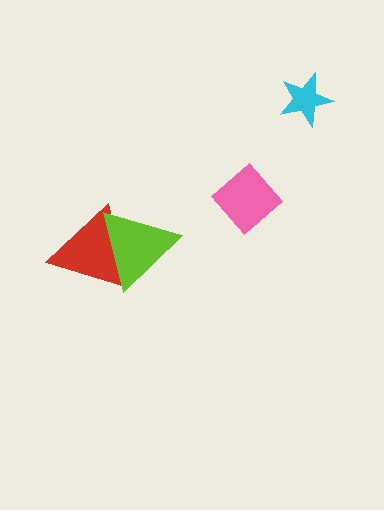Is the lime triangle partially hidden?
No, no other shape covers it.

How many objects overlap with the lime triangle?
1 object overlaps with the lime triangle.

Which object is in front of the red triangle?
The lime triangle is in front of the red triangle.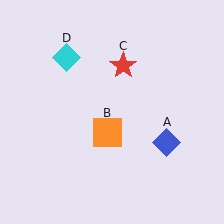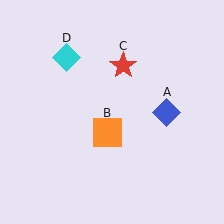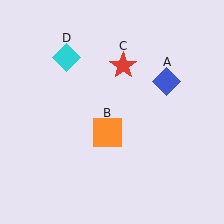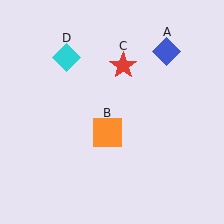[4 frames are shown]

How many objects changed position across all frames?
1 object changed position: blue diamond (object A).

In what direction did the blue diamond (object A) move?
The blue diamond (object A) moved up.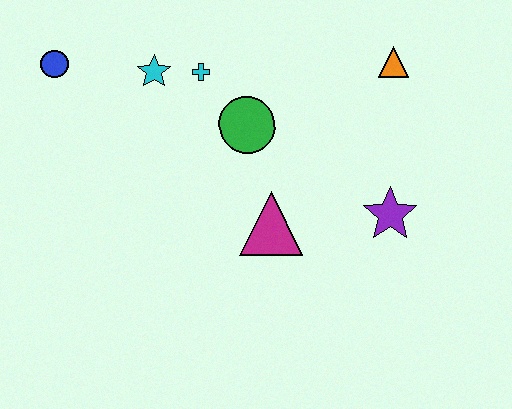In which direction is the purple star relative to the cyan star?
The purple star is to the right of the cyan star.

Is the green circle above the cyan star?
No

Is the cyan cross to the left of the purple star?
Yes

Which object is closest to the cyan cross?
The cyan star is closest to the cyan cross.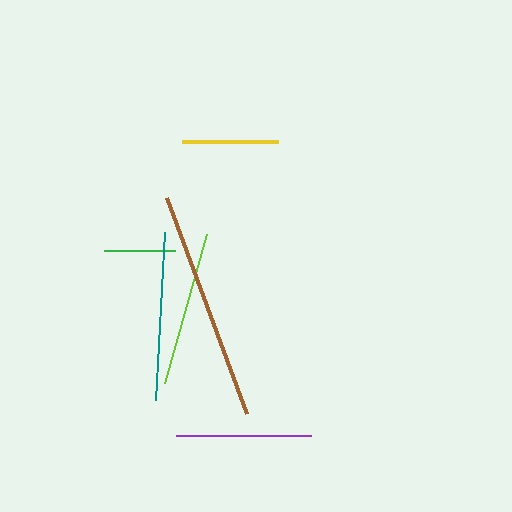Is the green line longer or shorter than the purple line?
The purple line is longer than the green line.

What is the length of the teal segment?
The teal segment is approximately 169 pixels long.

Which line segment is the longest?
The brown line is the longest at approximately 230 pixels.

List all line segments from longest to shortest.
From longest to shortest: brown, teal, lime, purple, yellow, green.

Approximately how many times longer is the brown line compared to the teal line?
The brown line is approximately 1.4 times the length of the teal line.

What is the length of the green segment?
The green segment is approximately 71 pixels long.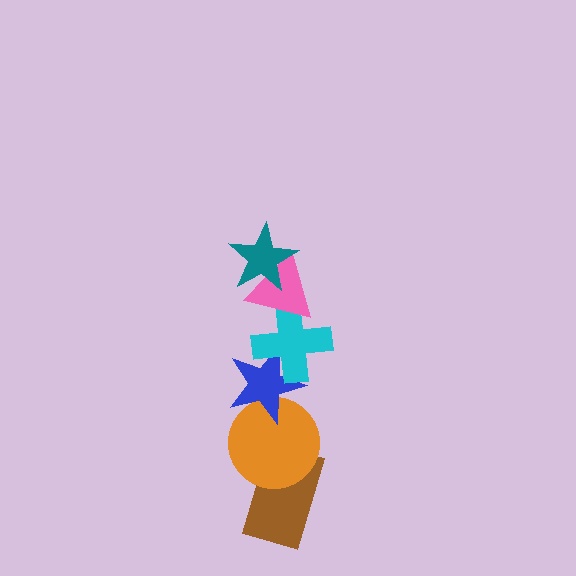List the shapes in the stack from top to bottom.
From top to bottom: the teal star, the pink triangle, the cyan cross, the blue star, the orange circle, the brown rectangle.